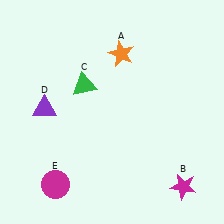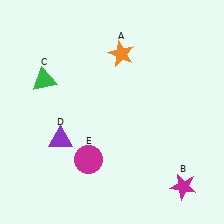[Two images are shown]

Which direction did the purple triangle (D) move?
The purple triangle (D) moved down.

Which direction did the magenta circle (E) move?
The magenta circle (E) moved right.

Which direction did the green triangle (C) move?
The green triangle (C) moved left.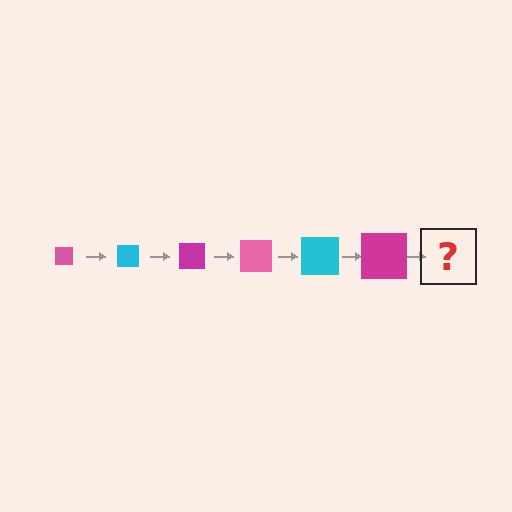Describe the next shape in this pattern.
It should be a pink square, larger than the previous one.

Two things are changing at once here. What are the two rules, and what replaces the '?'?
The two rules are that the square grows larger each step and the color cycles through pink, cyan, and magenta. The '?' should be a pink square, larger than the previous one.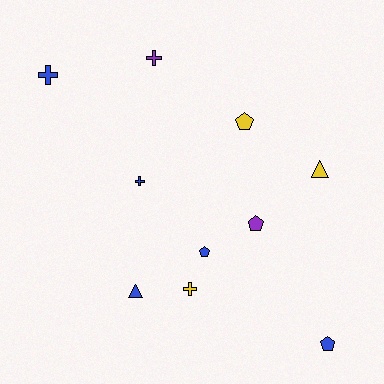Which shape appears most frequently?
Cross, with 4 objects.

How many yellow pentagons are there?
There is 1 yellow pentagon.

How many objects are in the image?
There are 10 objects.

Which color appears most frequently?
Blue, with 5 objects.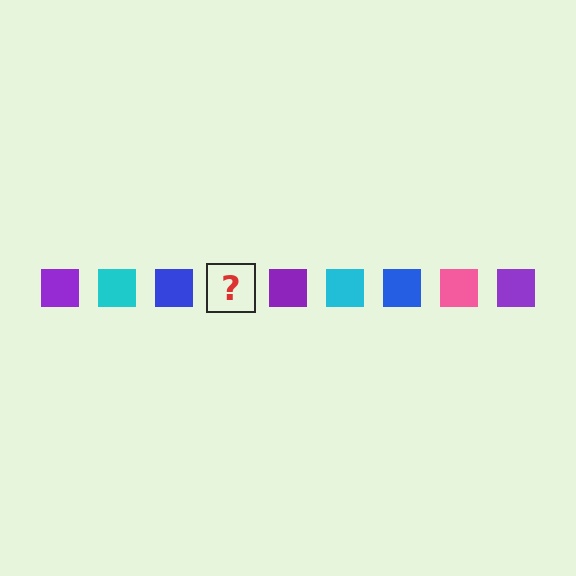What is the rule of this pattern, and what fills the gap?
The rule is that the pattern cycles through purple, cyan, blue, pink squares. The gap should be filled with a pink square.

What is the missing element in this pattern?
The missing element is a pink square.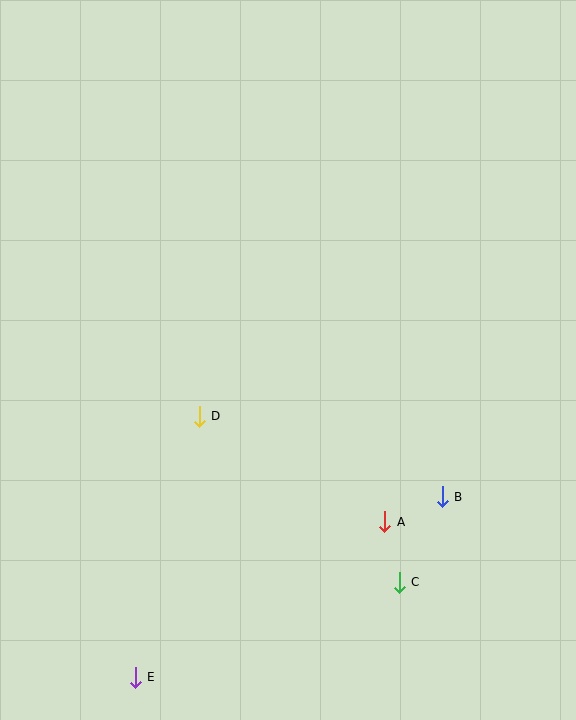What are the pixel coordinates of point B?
Point B is at (442, 497).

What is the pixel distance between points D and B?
The distance between D and B is 256 pixels.